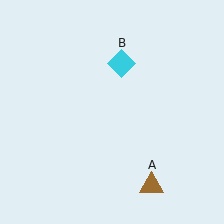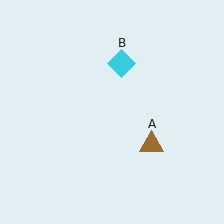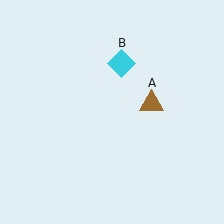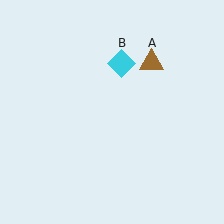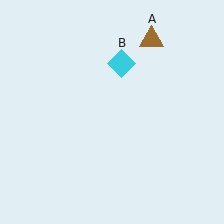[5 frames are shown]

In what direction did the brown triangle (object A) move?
The brown triangle (object A) moved up.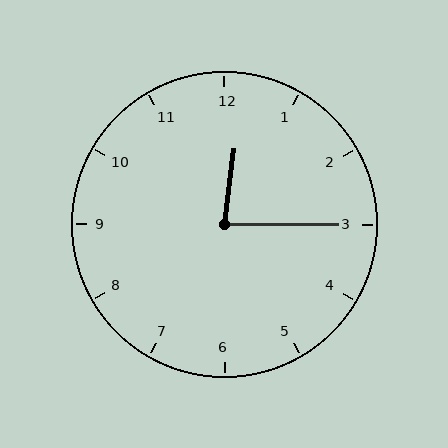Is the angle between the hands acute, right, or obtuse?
It is acute.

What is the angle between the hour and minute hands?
Approximately 82 degrees.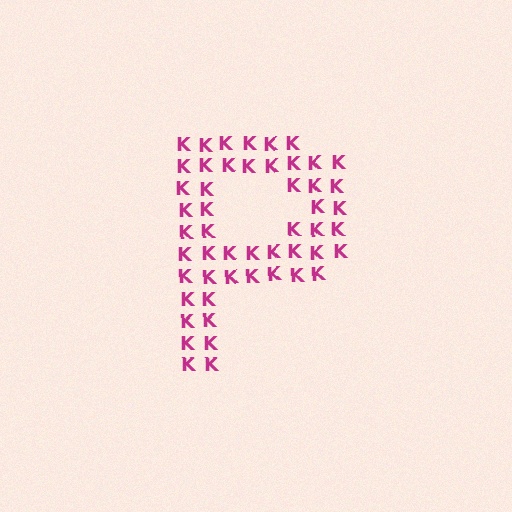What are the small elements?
The small elements are letter K's.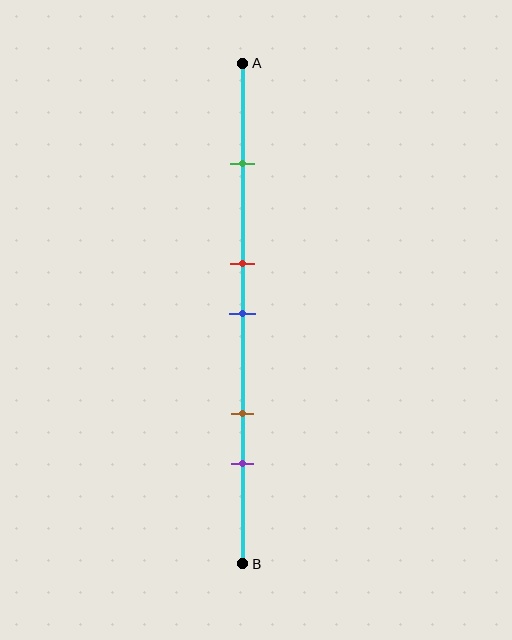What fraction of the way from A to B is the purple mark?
The purple mark is approximately 80% (0.8) of the way from A to B.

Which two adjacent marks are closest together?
The red and blue marks are the closest adjacent pair.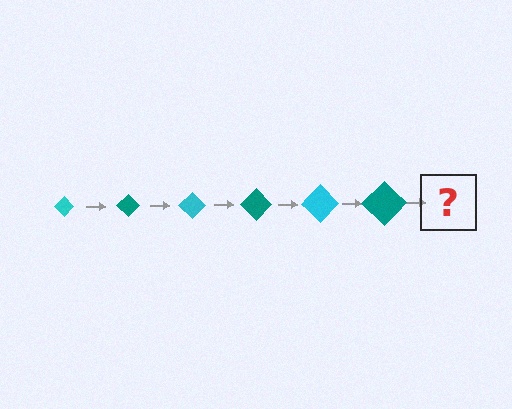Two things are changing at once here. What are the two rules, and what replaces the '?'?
The two rules are that the diamond grows larger each step and the color cycles through cyan and teal. The '?' should be a cyan diamond, larger than the previous one.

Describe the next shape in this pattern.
It should be a cyan diamond, larger than the previous one.